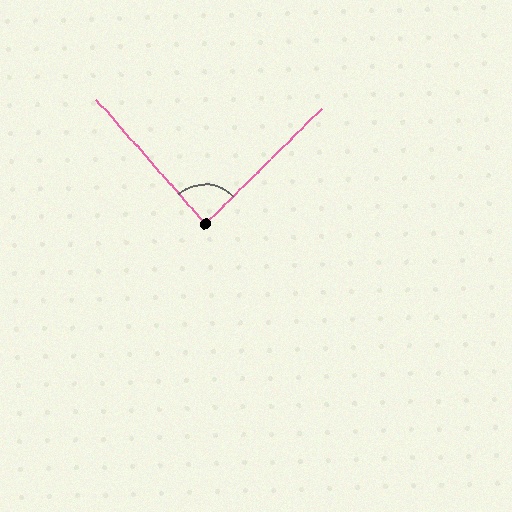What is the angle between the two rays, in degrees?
Approximately 86 degrees.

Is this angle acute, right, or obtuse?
It is approximately a right angle.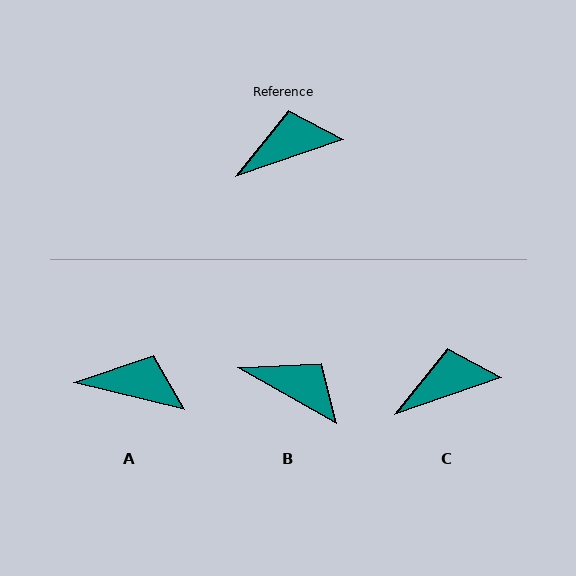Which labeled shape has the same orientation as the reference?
C.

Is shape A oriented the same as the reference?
No, it is off by about 32 degrees.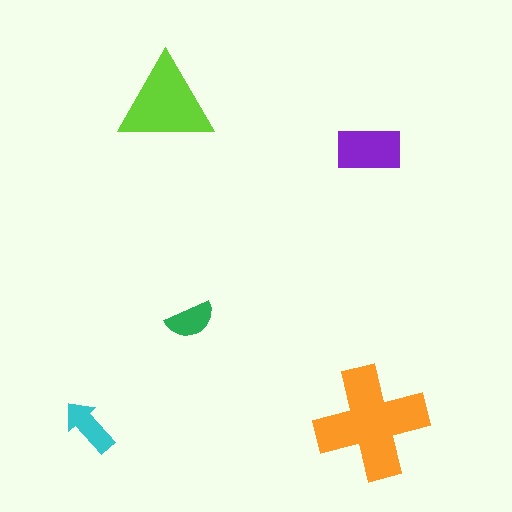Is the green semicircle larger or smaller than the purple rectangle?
Smaller.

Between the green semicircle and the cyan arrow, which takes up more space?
The cyan arrow.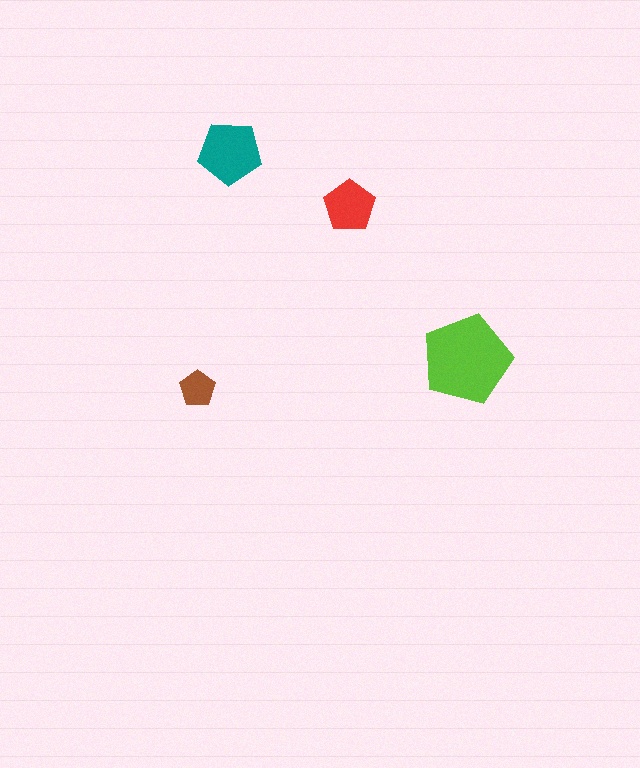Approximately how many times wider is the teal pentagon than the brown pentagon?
About 2 times wider.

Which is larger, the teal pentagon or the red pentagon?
The teal one.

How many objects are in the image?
There are 4 objects in the image.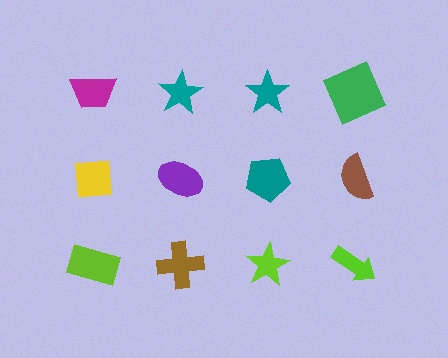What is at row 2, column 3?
A teal pentagon.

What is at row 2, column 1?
A yellow square.